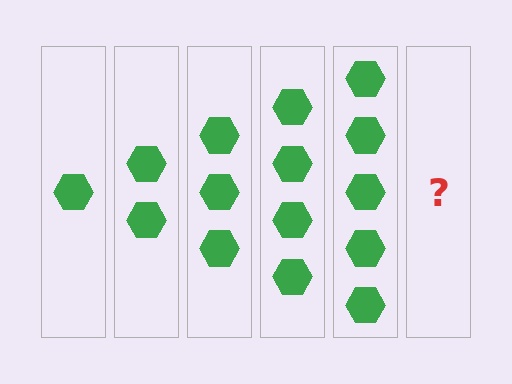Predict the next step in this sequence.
The next step is 6 hexagons.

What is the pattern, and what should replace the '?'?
The pattern is that each step adds one more hexagon. The '?' should be 6 hexagons.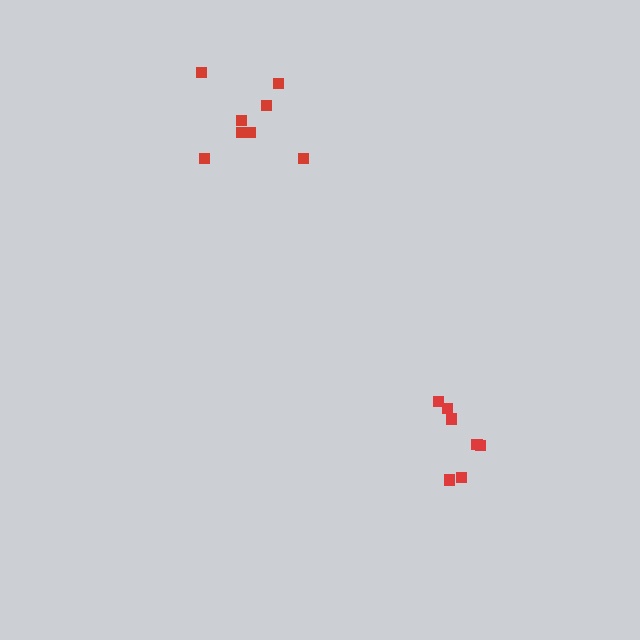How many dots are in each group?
Group 1: 8 dots, Group 2: 7 dots (15 total).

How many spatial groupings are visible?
There are 2 spatial groupings.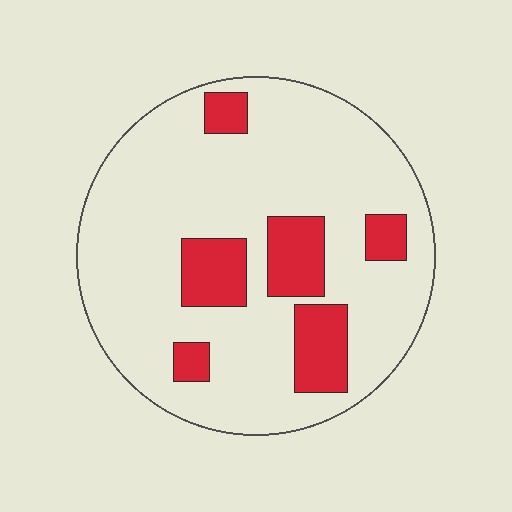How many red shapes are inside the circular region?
6.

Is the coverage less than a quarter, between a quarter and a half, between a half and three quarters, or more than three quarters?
Less than a quarter.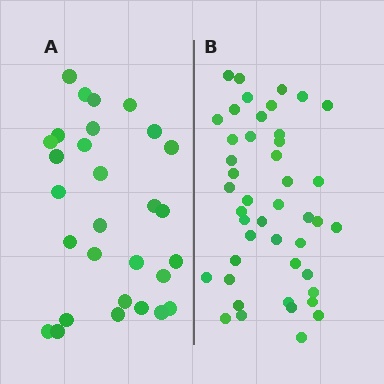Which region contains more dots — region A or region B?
Region B (the right region) has more dots.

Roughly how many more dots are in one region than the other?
Region B has approximately 15 more dots than region A.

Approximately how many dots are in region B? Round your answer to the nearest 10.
About 40 dots. (The exact count is 45, which rounds to 40.)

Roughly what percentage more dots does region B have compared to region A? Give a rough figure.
About 55% more.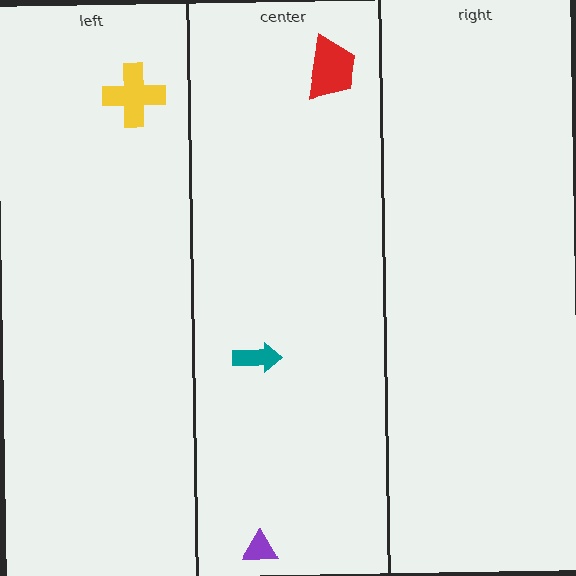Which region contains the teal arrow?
The center region.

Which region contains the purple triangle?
The center region.